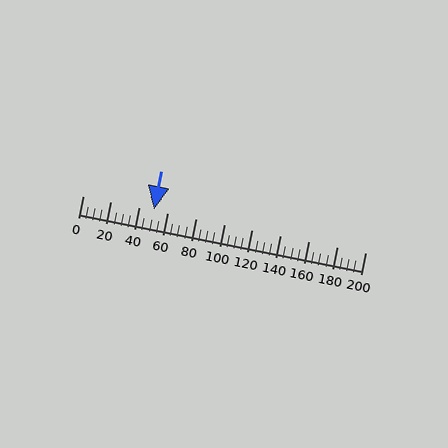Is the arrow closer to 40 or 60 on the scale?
The arrow is closer to 60.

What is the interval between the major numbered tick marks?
The major tick marks are spaced 20 units apart.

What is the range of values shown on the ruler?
The ruler shows values from 0 to 200.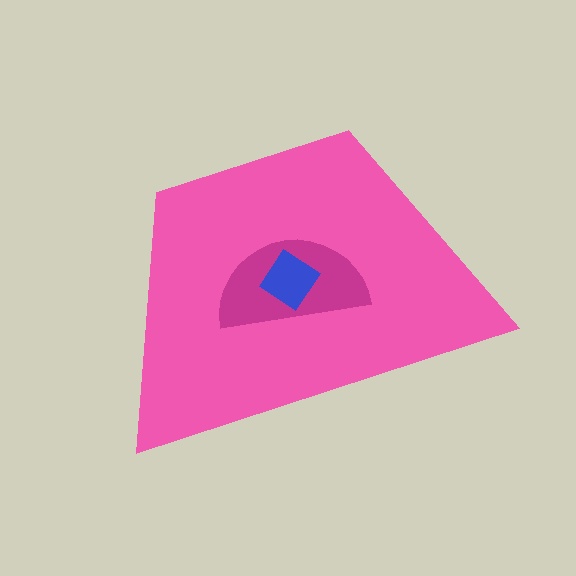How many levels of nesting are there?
3.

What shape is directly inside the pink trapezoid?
The magenta semicircle.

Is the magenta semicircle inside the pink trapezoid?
Yes.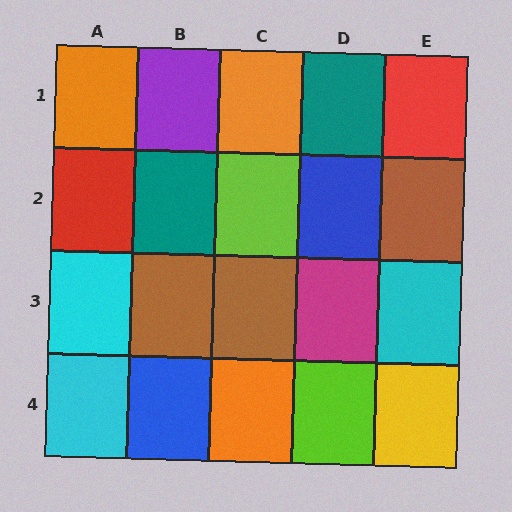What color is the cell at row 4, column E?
Yellow.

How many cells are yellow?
1 cell is yellow.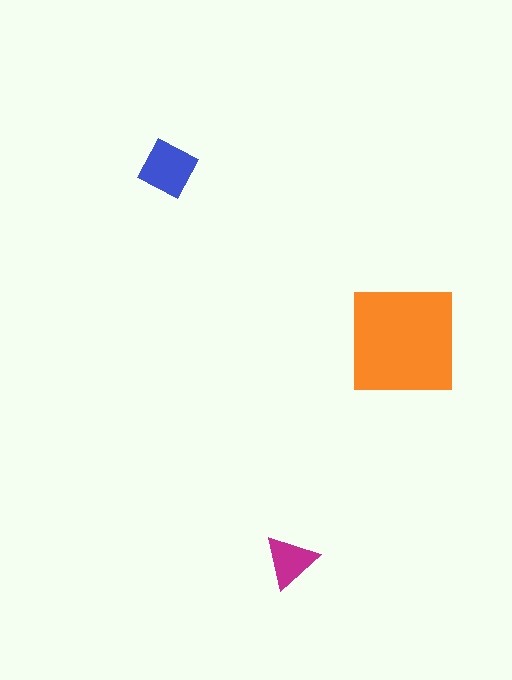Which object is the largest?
The orange square.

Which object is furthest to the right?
The orange square is rightmost.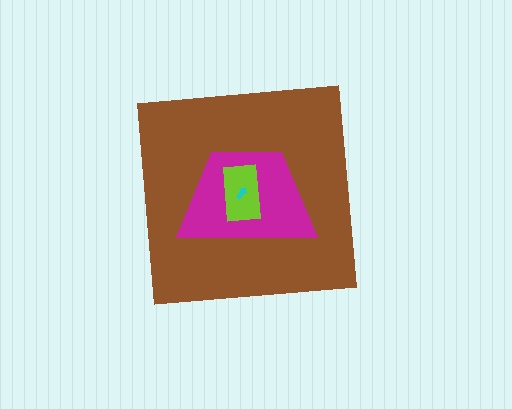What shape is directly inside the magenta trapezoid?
The lime rectangle.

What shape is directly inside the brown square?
The magenta trapezoid.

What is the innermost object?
The cyan arrow.